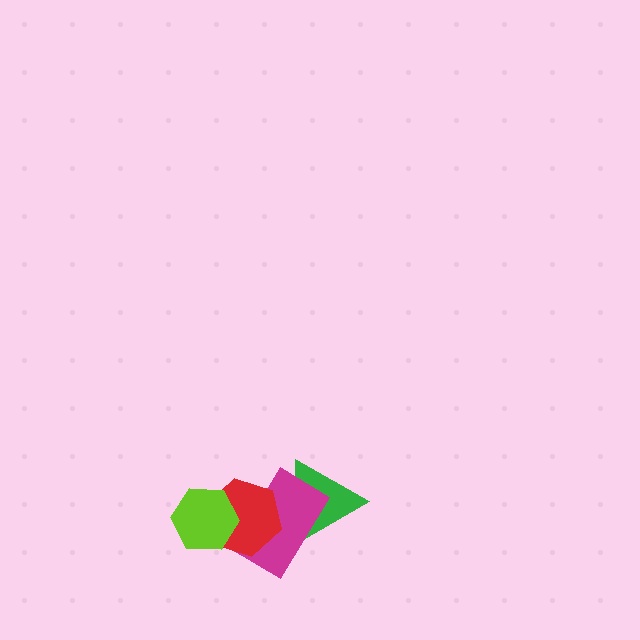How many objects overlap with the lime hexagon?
1 object overlaps with the lime hexagon.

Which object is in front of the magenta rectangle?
The red hexagon is in front of the magenta rectangle.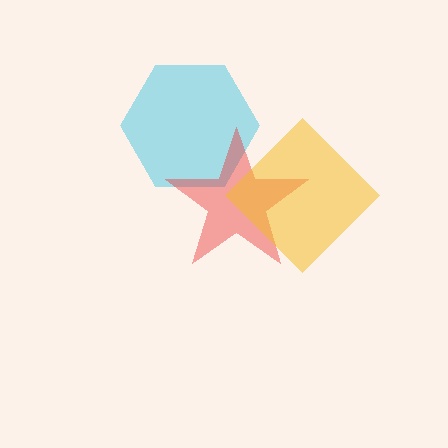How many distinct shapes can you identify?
There are 3 distinct shapes: a cyan hexagon, a red star, a yellow diamond.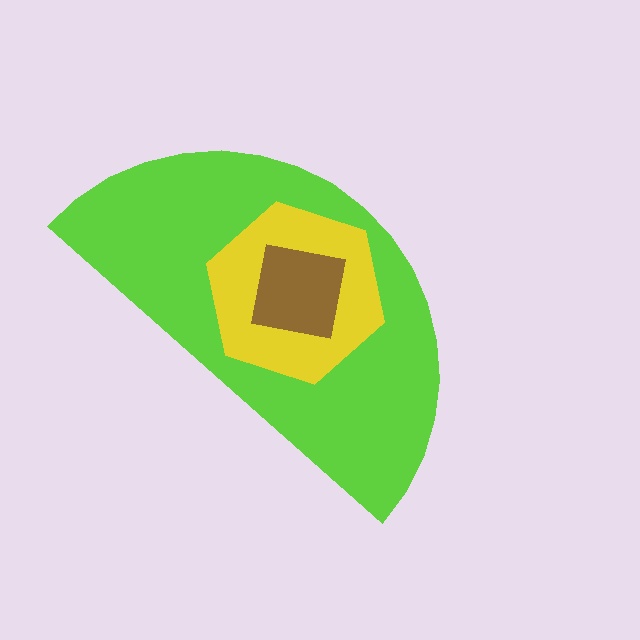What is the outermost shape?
The lime semicircle.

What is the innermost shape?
The brown square.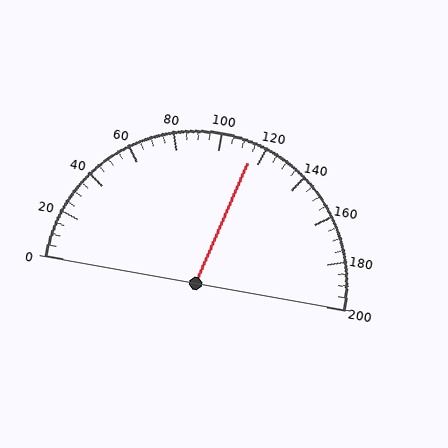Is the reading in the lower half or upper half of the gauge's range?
The reading is in the upper half of the range (0 to 200).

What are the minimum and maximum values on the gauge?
The gauge ranges from 0 to 200.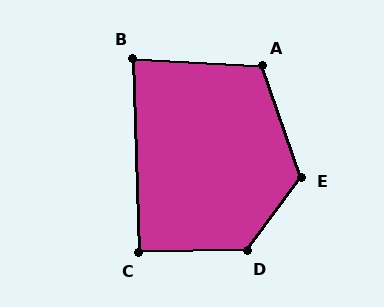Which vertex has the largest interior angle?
D, at approximately 127 degrees.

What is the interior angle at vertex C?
Approximately 91 degrees (approximately right).